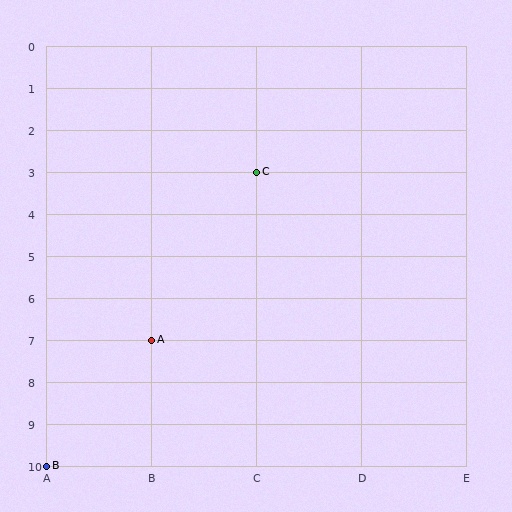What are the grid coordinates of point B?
Point B is at grid coordinates (A, 10).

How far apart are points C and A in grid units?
Points C and A are 1 column and 4 rows apart (about 4.1 grid units diagonally).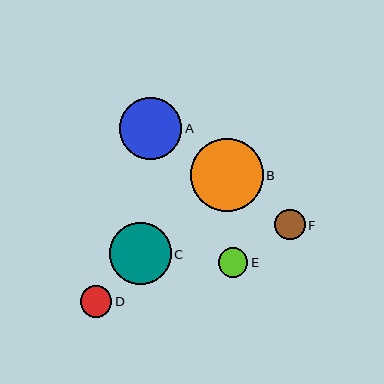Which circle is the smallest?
Circle E is the smallest with a size of approximately 29 pixels.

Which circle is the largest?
Circle B is the largest with a size of approximately 73 pixels.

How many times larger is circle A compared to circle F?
Circle A is approximately 2.0 times the size of circle F.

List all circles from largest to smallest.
From largest to smallest: B, A, C, D, F, E.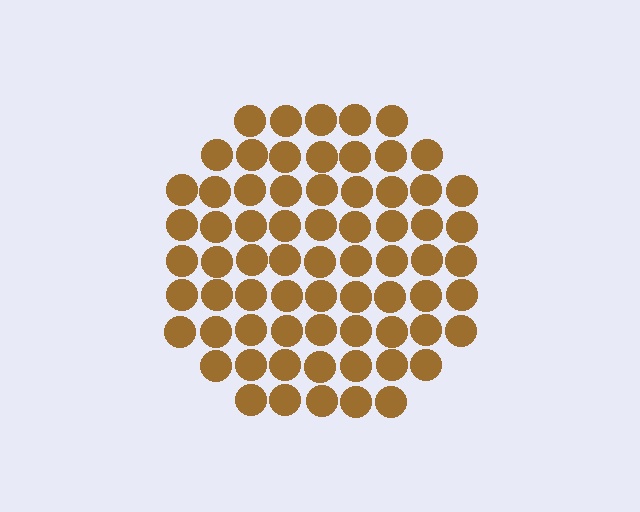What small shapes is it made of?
It is made of small circles.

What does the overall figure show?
The overall figure shows a circle.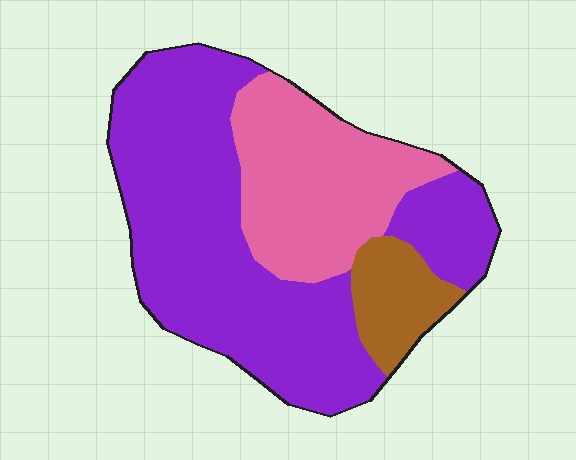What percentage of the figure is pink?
Pink takes up about one quarter (1/4) of the figure.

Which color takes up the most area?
Purple, at roughly 60%.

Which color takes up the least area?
Brown, at roughly 10%.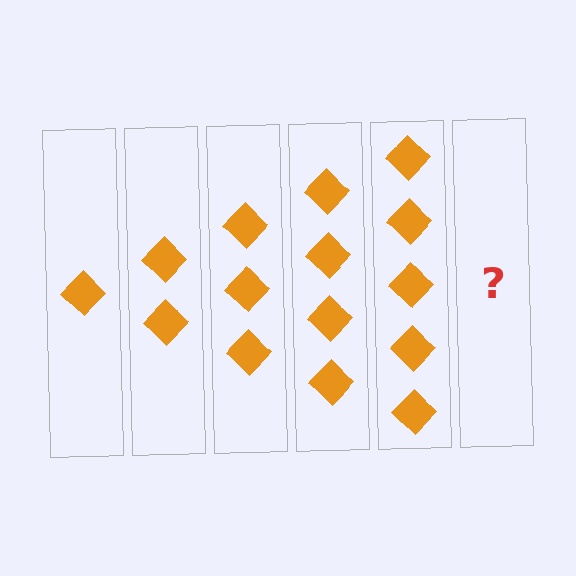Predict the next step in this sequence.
The next step is 6 diamonds.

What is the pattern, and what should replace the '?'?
The pattern is that each step adds one more diamond. The '?' should be 6 diamonds.